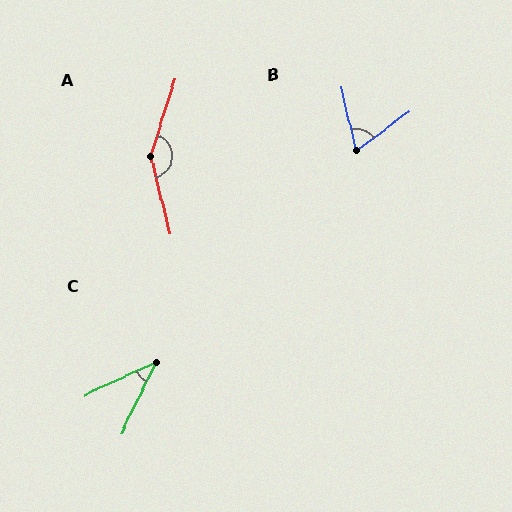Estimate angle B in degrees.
Approximately 67 degrees.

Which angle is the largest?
A, at approximately 148 degrees.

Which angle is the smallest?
C, at approximately 39 degrees.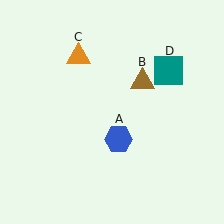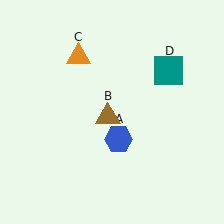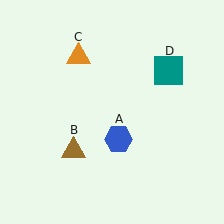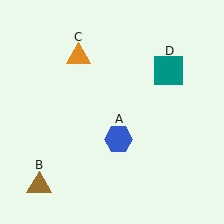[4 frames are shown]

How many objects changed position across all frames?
1 object changed position: brown triangle (object B).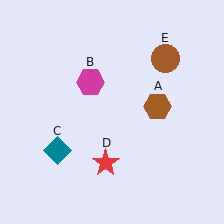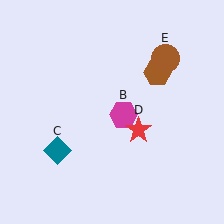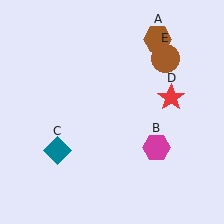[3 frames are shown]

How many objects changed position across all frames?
3 objects changed position: brown hexagon (object A), magenta hexagon (object B), red star (object D).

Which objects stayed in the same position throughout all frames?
Teal diamond (object C) and brown circle (object E) remained stationary.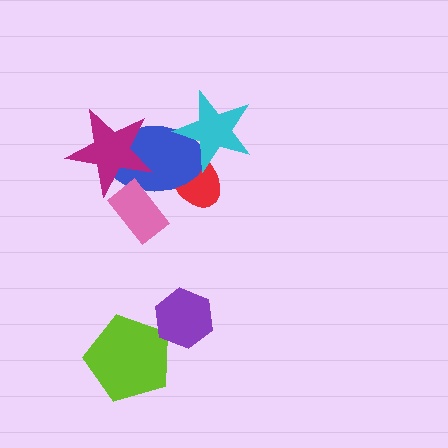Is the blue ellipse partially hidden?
Yes, it is partially covered by another shape.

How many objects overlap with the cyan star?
2 objects overlap with the cyan star.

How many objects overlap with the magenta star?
2 objects overlap with the magenta star.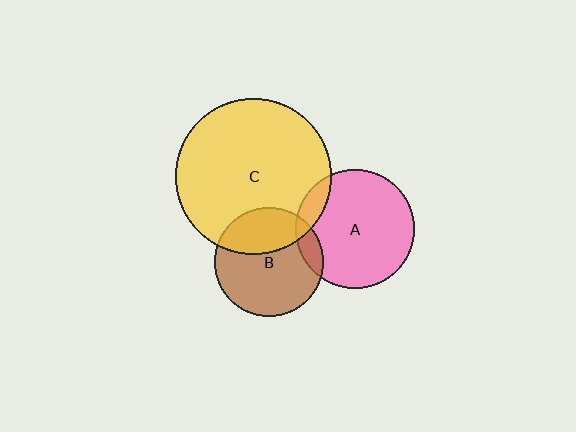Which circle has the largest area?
Circle C (yellow).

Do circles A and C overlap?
Yes.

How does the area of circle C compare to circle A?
Approximately 1.7 times.